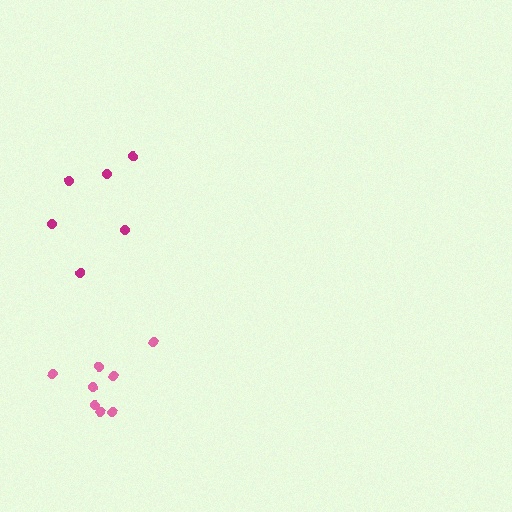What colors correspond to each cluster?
The clusters are colored: pink, magenta.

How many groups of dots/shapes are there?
There are 2 groups.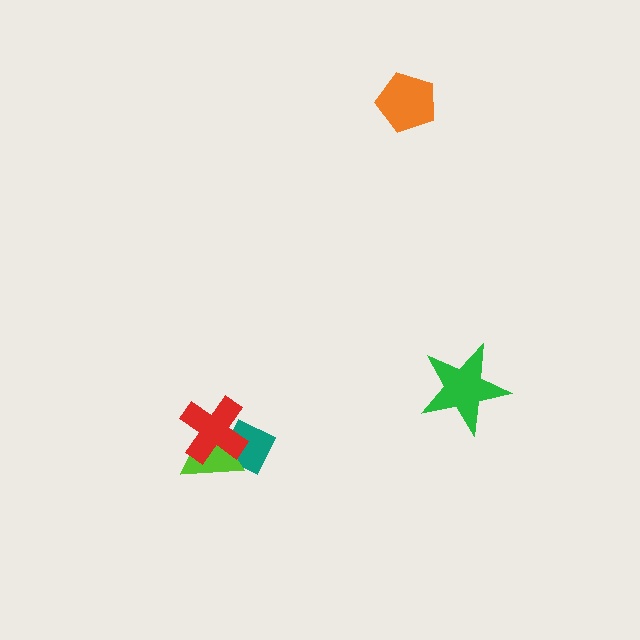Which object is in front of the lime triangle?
The red cross is in front of the lime triangle.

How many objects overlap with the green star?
0 objects overlap with the green star.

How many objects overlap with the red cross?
2 objects overlap with the red cross.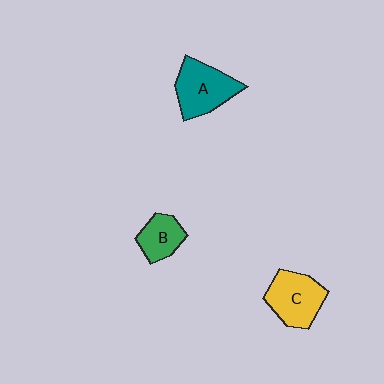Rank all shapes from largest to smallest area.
From largest to smallest: A (teal), C (yellow), B (green).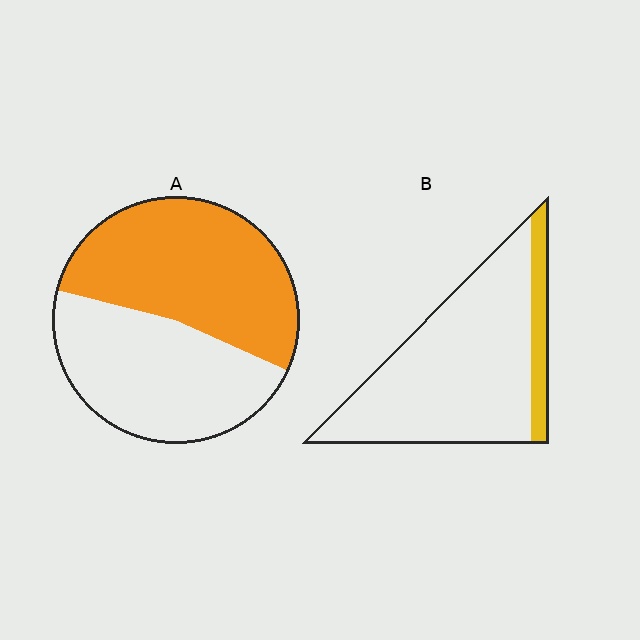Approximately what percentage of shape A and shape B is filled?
A is approximately 55% and B is approximately 15%.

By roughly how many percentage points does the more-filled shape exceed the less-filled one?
By roughly 40 percentage points (A over B).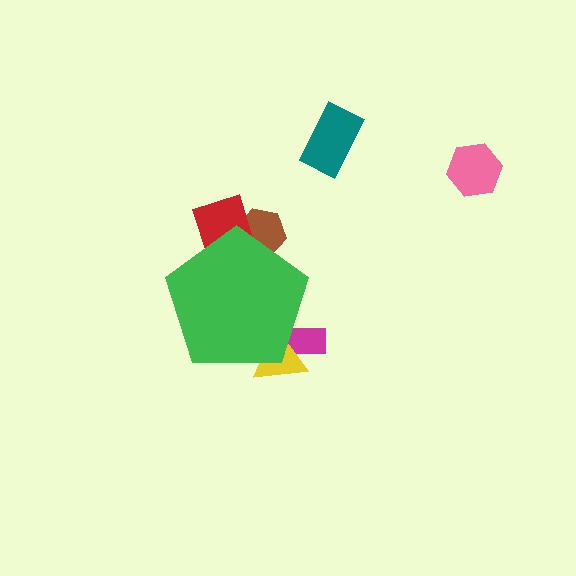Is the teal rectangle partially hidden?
No, the teal rectangle is fully visible.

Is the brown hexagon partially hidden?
Yes, the brown hexagon is partially hidden behind the green pentagon.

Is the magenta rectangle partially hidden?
Yes, the magenta rectangle is partially hidden behind the green pentagon.